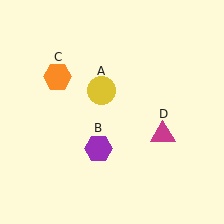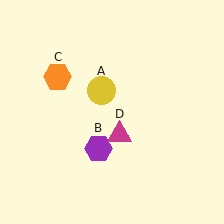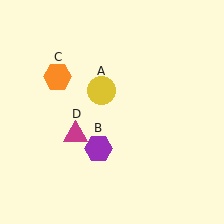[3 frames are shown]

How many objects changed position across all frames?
1 object changed position: magenta triangle (object D).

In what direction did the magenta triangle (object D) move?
The magenta triangle (object D) moved left.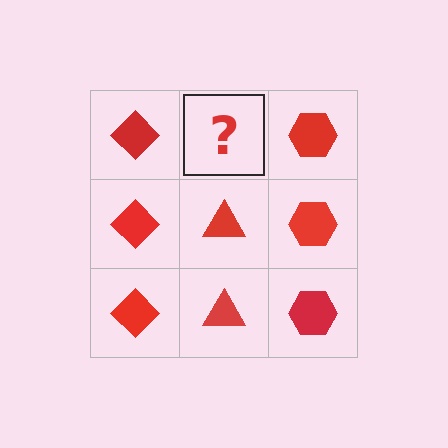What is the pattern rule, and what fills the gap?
The rule is that each column has a consistent shape. The gap should be filled with a red triangle.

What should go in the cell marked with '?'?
The missing cell should contain a red triangle.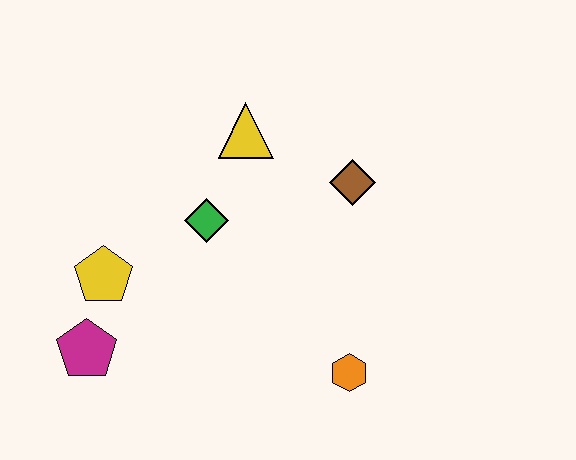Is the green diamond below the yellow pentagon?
No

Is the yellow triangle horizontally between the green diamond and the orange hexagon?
Yes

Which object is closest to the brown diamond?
The yellow triangle is closest to the brown diamond.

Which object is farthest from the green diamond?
The orange hexagon is farthest from the green diamond.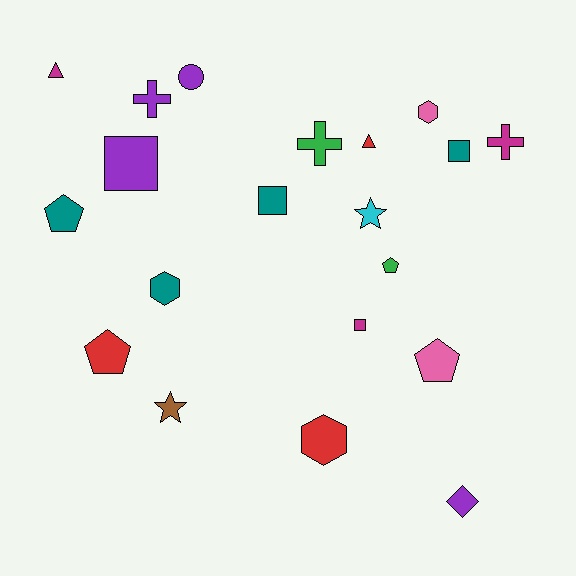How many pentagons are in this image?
There are 4 pentagons.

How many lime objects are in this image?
There are no lime objects.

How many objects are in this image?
There are 20 objects.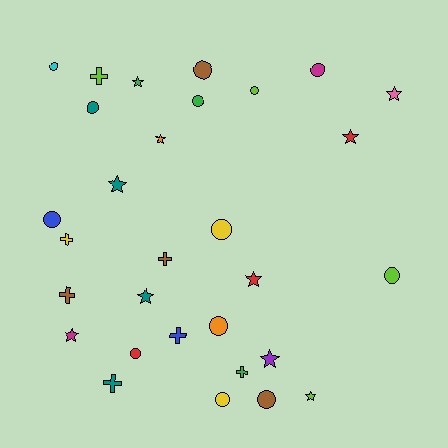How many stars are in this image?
There are 10 stars.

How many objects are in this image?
There are 30 objects.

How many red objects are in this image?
There are 3 red objects.